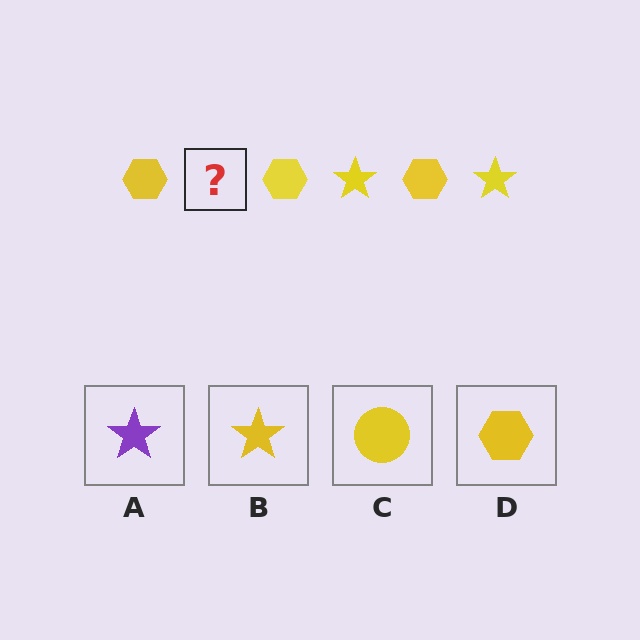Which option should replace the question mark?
Option B.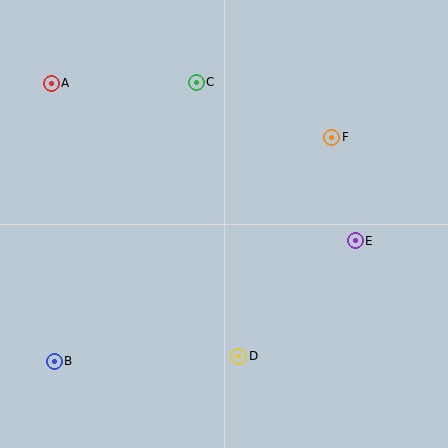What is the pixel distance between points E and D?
The distance between E and D is 164 pixels.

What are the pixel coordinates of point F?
Point F is at (332, 137).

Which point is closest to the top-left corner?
Point A is closest to the top-left corner.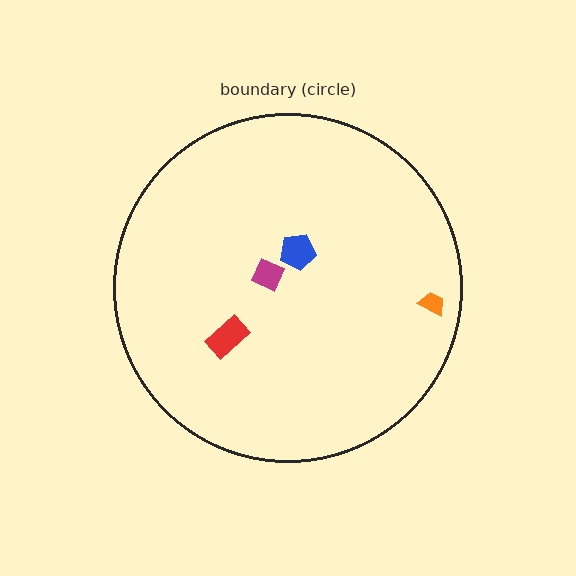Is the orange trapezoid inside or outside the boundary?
Inside.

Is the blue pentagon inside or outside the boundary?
Inside.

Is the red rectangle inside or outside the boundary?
Inside.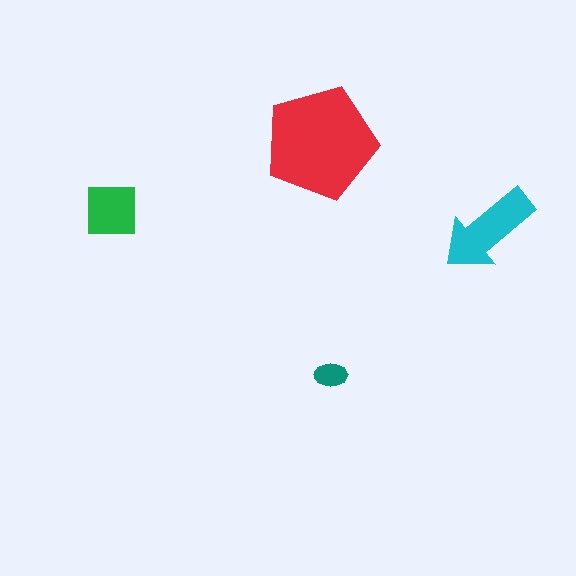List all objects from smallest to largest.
The teal ellipse, the green square, the cyan arrow, the red pentagon.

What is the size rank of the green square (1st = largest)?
3rd.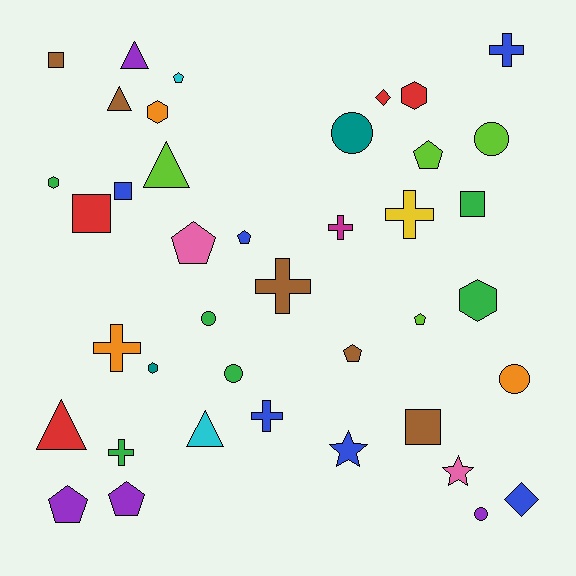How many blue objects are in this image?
There are 6 blue objects.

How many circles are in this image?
There are 6 circles.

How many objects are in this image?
There are 40 objects.